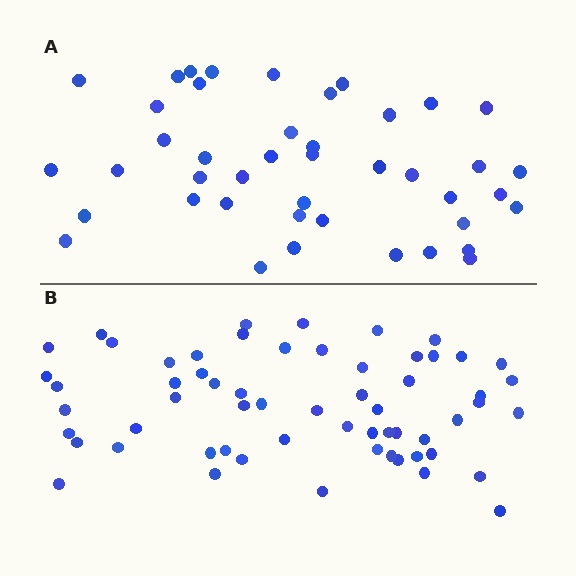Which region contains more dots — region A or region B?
Region B (the bottom region) has more dots.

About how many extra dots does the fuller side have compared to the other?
Region B has approximately 15 more dots than region A.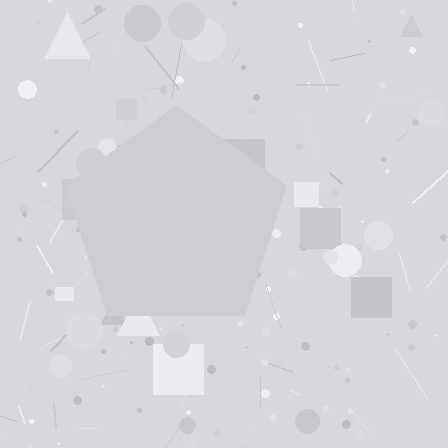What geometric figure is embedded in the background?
A pentagon is embedded in the background.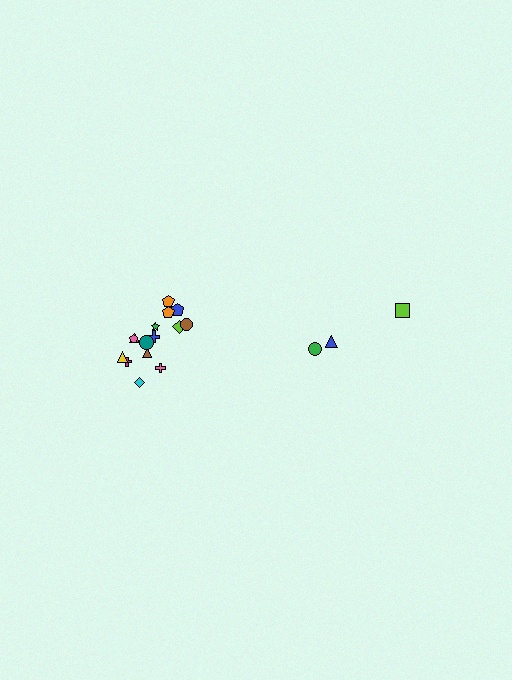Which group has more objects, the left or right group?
The left group.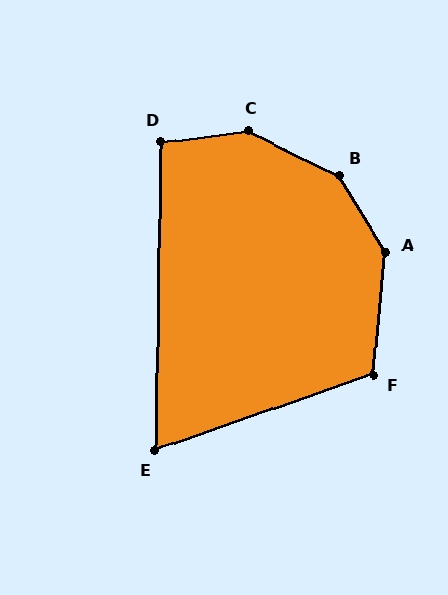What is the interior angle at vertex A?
Approximately 143 degrees (obtuse).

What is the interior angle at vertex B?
Approximately 147 degrees (obtuse).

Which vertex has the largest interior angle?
C, at approximately 147 degrees.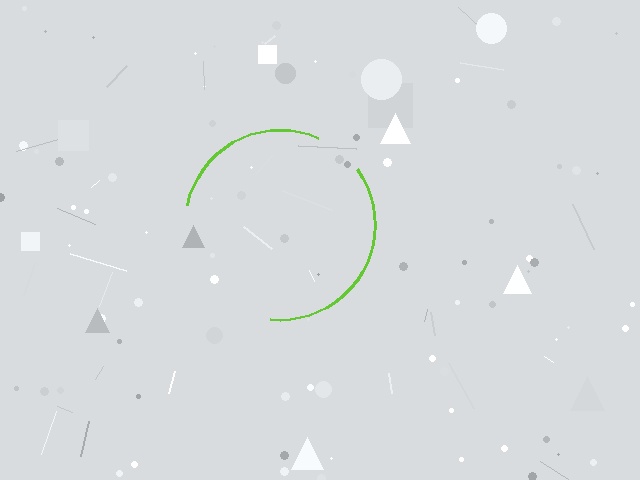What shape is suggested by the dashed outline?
The dashed outline suggests a circle.